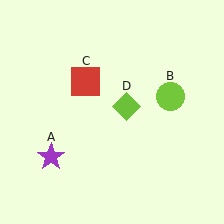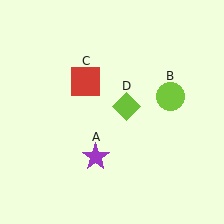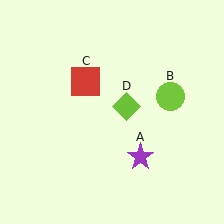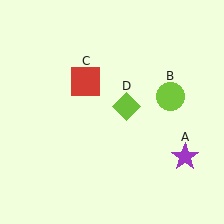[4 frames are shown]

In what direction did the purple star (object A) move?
The purple star (object A) moved right.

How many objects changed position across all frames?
1 object changed position: purple star (object A).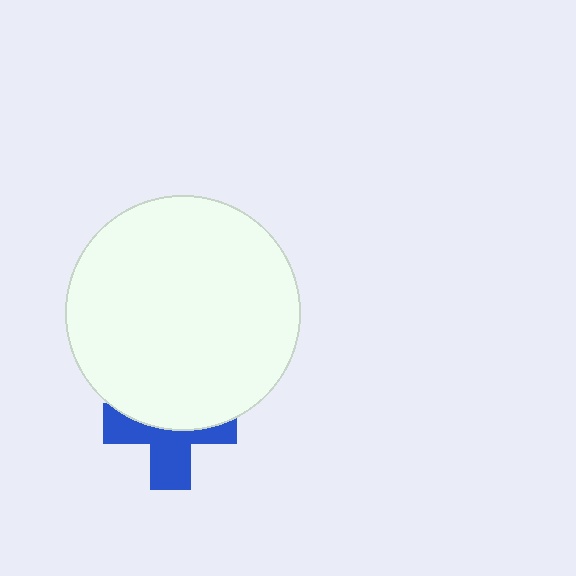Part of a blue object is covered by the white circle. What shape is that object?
It is a cross.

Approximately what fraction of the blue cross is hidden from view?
Roughly 50% of the blue cross is hidden behind the white circle.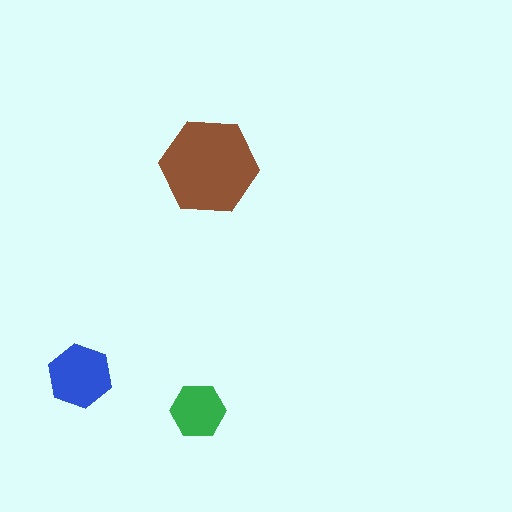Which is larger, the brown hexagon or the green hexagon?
The brown one.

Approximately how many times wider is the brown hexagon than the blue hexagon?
About 1.5 times wider.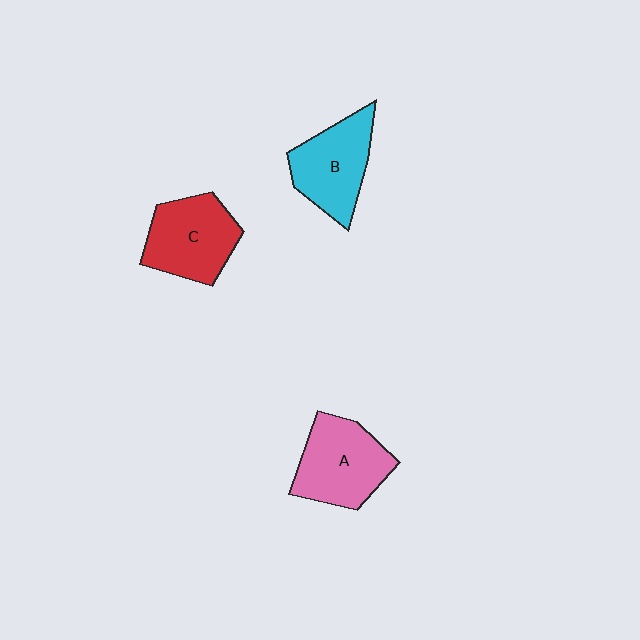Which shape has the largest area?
Shape A (pink).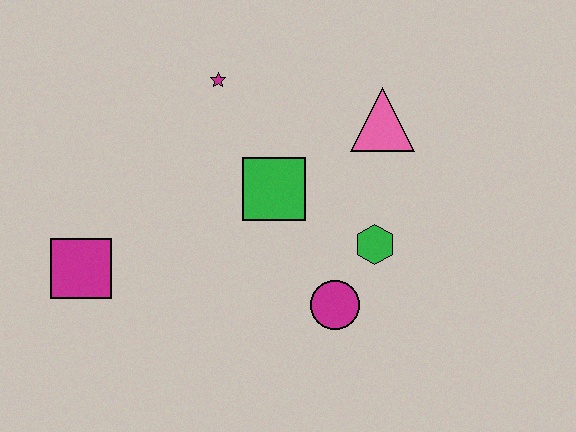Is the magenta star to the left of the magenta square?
No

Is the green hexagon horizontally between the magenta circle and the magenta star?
No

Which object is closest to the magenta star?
The green square is closest to the magenta star.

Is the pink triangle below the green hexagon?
No